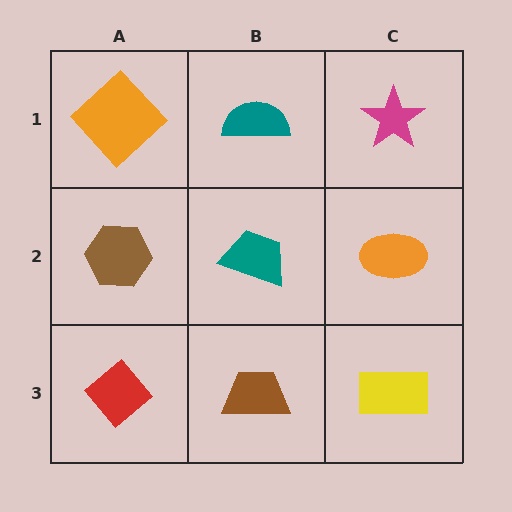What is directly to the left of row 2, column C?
A teal trapezoid.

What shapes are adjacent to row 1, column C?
An orange ellipse (row 2, column C), a teal semicircle (row 1, column B).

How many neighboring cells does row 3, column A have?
2.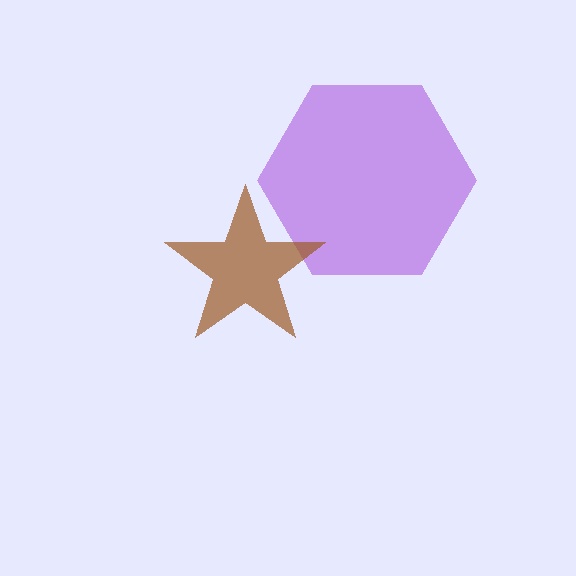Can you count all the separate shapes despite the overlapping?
Yes, there are 2 separate shapes.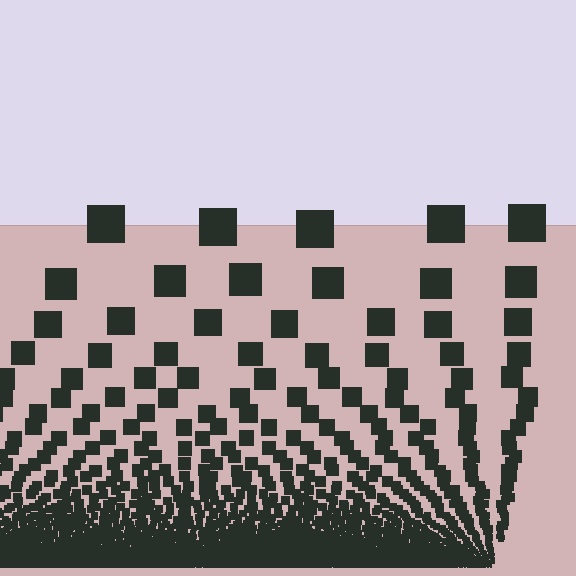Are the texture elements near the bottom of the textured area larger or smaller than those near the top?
Smaller. The gradient is inverted — elements near the bottom are smaller and denser.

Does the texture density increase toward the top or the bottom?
Density increases toward the bottom.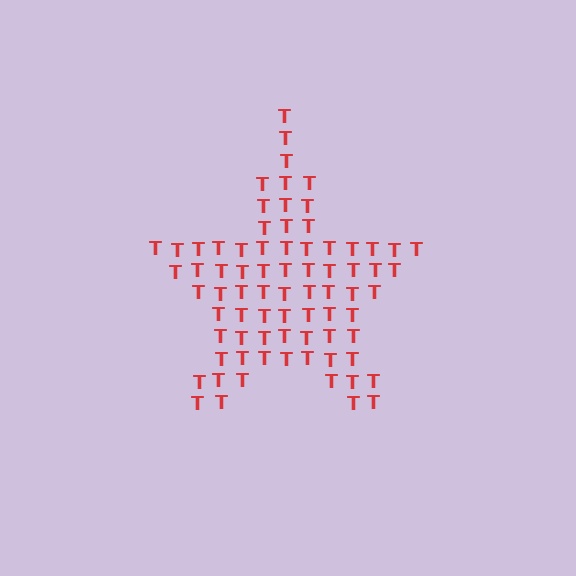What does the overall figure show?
The overall figure shows a star.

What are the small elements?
The small elements are letter T's.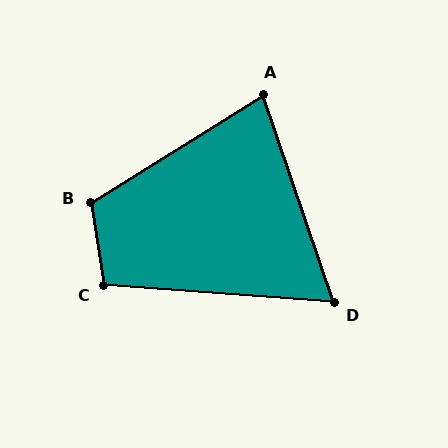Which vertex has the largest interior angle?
B, at approximately 113 degrees.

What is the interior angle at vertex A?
Approximately 77 degrees (acute).